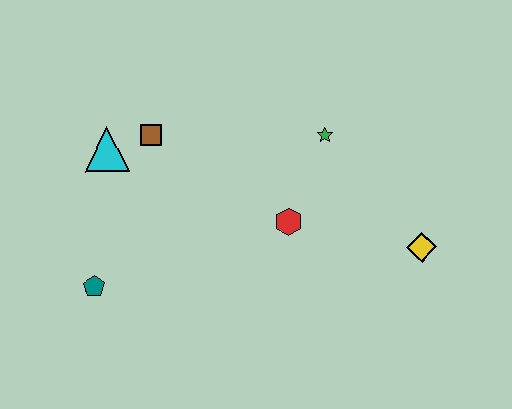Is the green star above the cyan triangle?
Yes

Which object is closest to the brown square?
The cyan triangle is closest to the brown square.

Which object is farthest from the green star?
The teal pentagon is farthest from the green star.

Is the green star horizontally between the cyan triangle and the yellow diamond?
Yes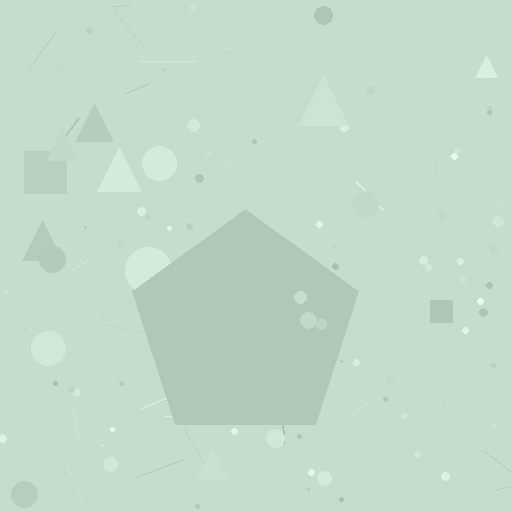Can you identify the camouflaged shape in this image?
The camouflaged shape is a pentagon.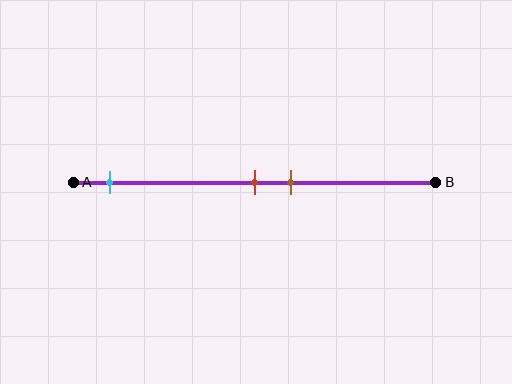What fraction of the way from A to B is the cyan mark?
The cyan mark is approximately 10% (0.1) of the way from A to B.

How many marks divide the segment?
There are 3 marks dividing the segment.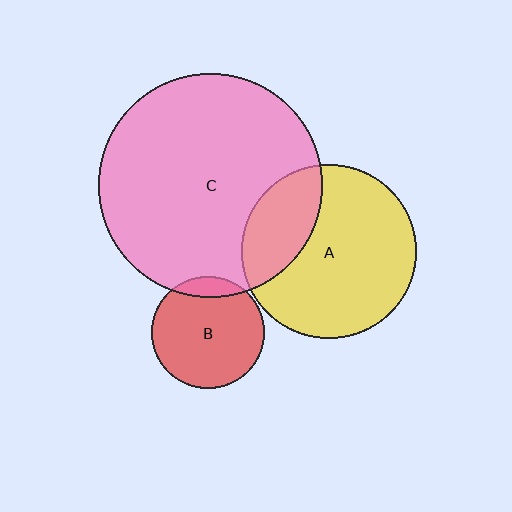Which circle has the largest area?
Circle C (pink).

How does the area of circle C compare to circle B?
Approximately 4.0 times.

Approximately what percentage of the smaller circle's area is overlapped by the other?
Approximately 25%.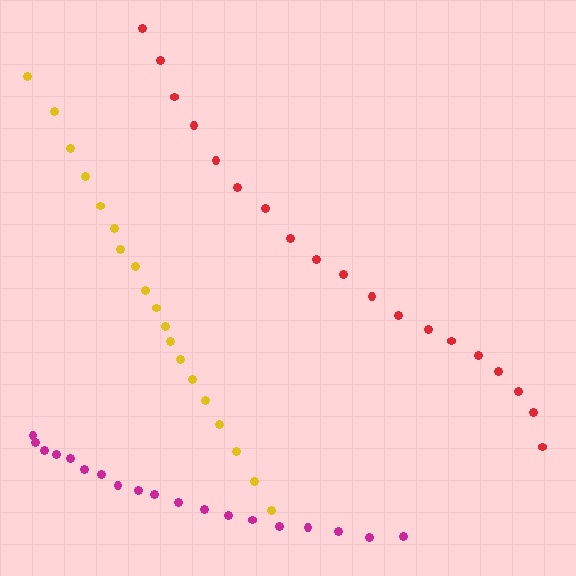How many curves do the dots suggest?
There are 3 distinct paths.